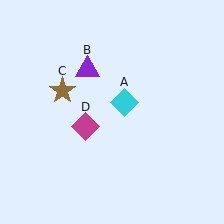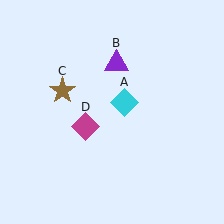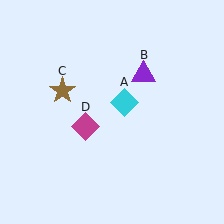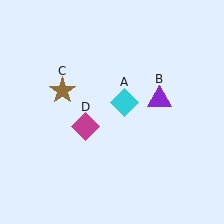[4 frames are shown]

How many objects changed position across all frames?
1 object changed position: purple triangle (object B).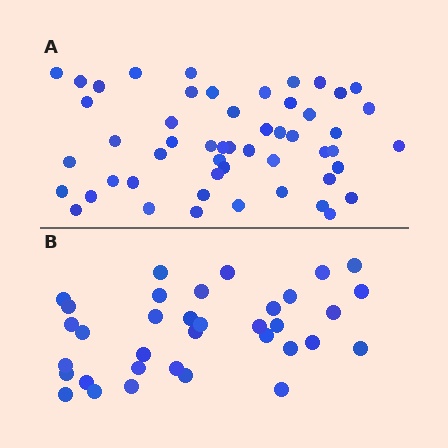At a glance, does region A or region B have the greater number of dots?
Region A (the top region) has more dots.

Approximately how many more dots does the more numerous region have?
Region A has approximately 15 more dots than region B.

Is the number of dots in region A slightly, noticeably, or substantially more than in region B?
Region A has substantially more. The ratio is roughly 1.5 to 1.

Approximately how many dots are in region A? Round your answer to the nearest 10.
About 50 dots. (The exact count is 52, which rounds to 50.)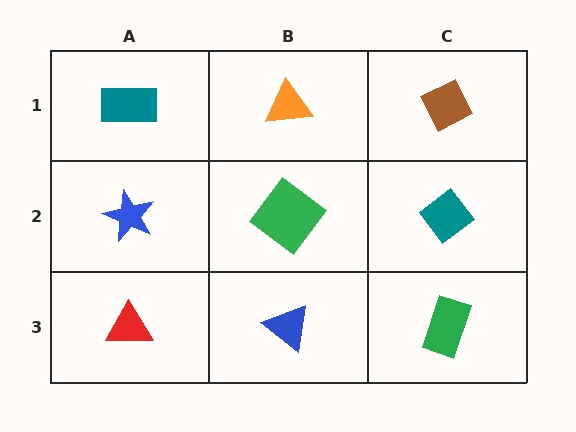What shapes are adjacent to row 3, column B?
A green diamond (row 2, column B), a red triangle (row 3, column A), a green rectangle (row 3, column C).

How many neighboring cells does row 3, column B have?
3.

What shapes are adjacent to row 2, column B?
An orange triangle (row 1, column B), a blue triangle (row 3, column B), a blue star (row 2, column A), a teal diamond (row 2, column C).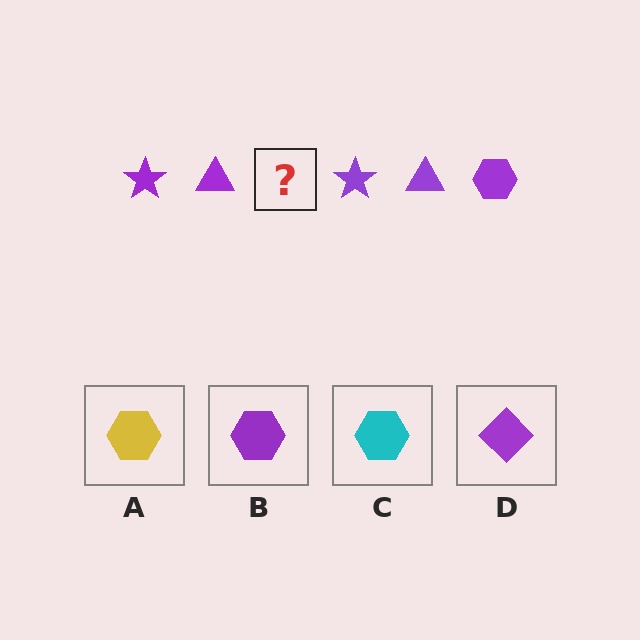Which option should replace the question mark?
Option B.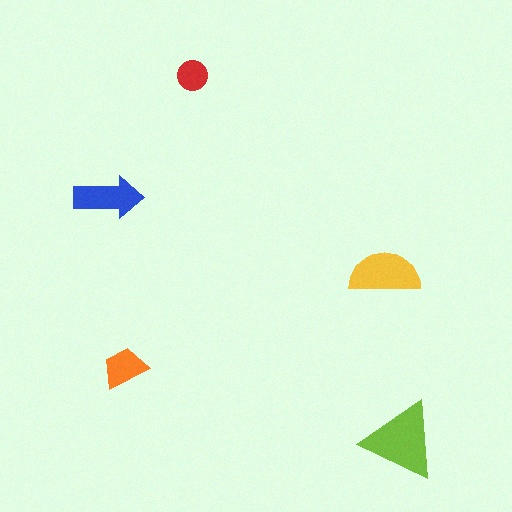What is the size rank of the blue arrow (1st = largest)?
3rd.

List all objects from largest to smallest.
The lime triangle, the yellow semicircle, the blue arrow, the orange trapezoid, the red circle.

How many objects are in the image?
There are 5 objects in the image.